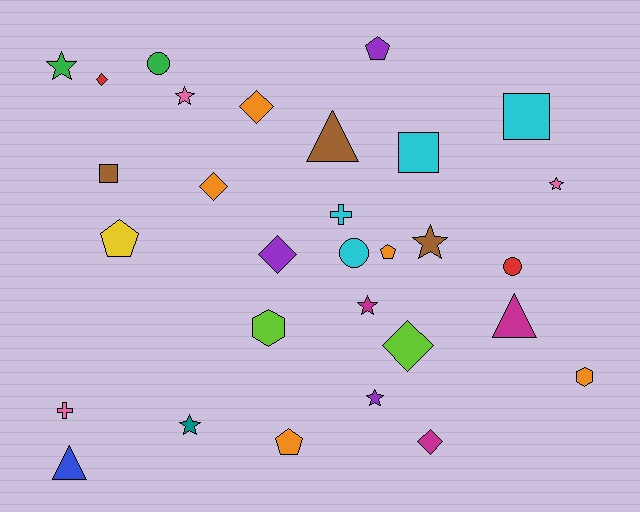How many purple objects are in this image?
There are 3 purple objects.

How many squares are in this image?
There are 3 squares.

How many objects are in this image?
There are 30 objects.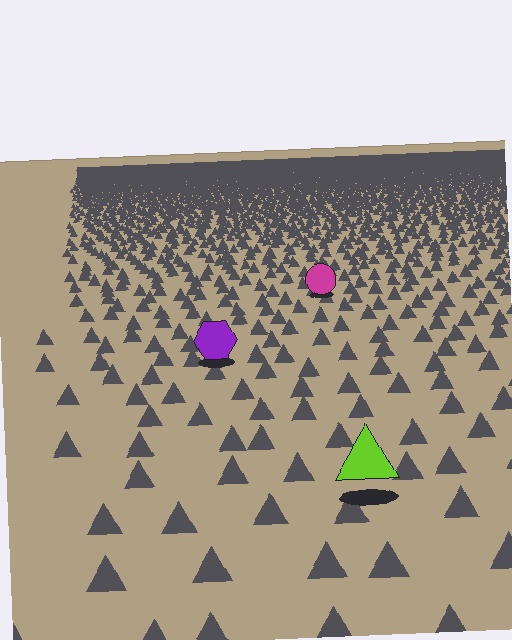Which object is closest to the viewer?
The lime triangle is closest. The texture marks near it are larger and more spread out.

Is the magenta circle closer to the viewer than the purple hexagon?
No. The purple hexagon is closer — you can tell from the texture gradient: the ground texture is coarser near it.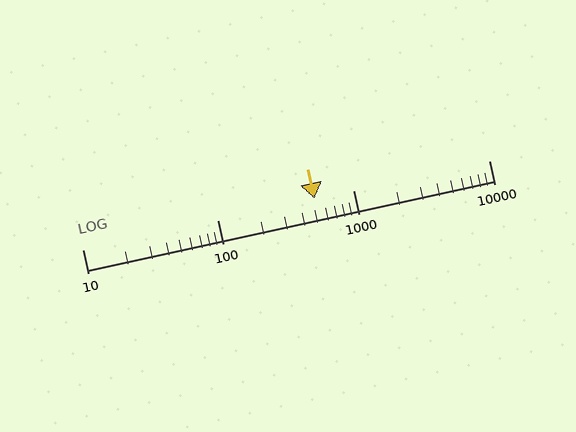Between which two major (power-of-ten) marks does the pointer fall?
The pointer is between 100 and 1000.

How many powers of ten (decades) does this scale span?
The scale spans 3 decades, from 10 to 10000.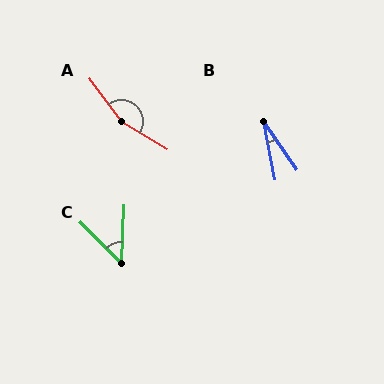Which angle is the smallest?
B, at approximately 24 degrees.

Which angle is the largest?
A, at approximately 157 degrees.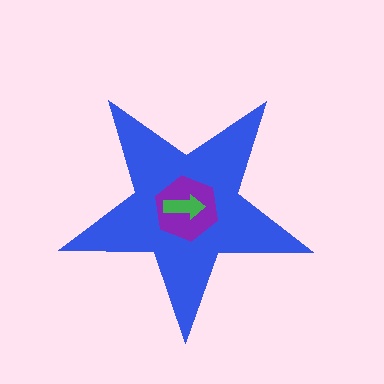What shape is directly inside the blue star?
The purple hexagon.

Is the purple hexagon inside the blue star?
Yes.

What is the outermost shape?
The blue star.